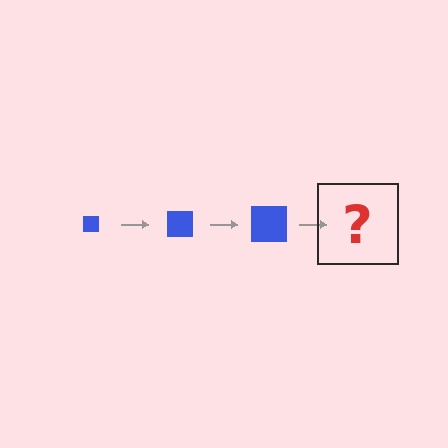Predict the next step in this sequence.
The next step is a blue square, larger than the previous one.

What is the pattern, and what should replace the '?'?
The pattern is that the square gets progressively larger each step. The '?' should be a blue square, larger than the previous one.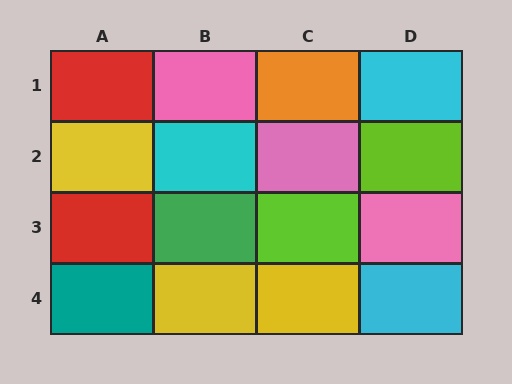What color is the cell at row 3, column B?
Green.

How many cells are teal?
1 cell is teal.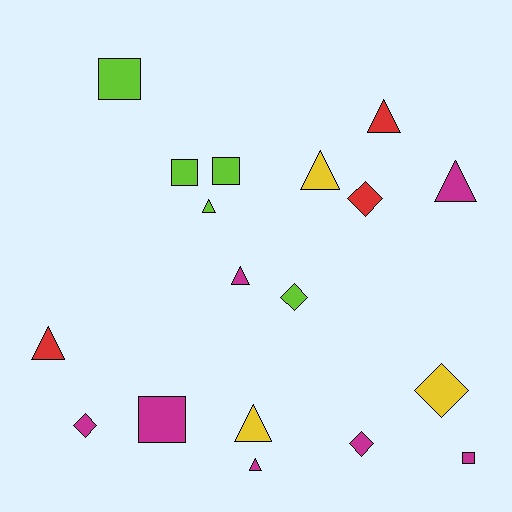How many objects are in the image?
There are 18 objects.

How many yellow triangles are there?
There are 2 yellow triangles.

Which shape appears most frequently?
Triangle, with 8 objects.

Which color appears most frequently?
Magenta, with 7 objects.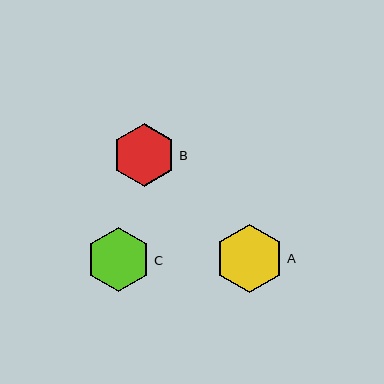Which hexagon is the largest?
Hexagon A is the largest with a size of approximately 68 pixels.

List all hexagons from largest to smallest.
From largest to smallest: A, C, B.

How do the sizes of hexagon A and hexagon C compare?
Hexagon A and hexagon C are approximately the same size.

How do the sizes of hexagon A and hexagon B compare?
Hexagon A and hexagon B are approximately the same size.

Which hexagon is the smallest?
Hexagon B is the smallest with a size of approximately 63 pixels.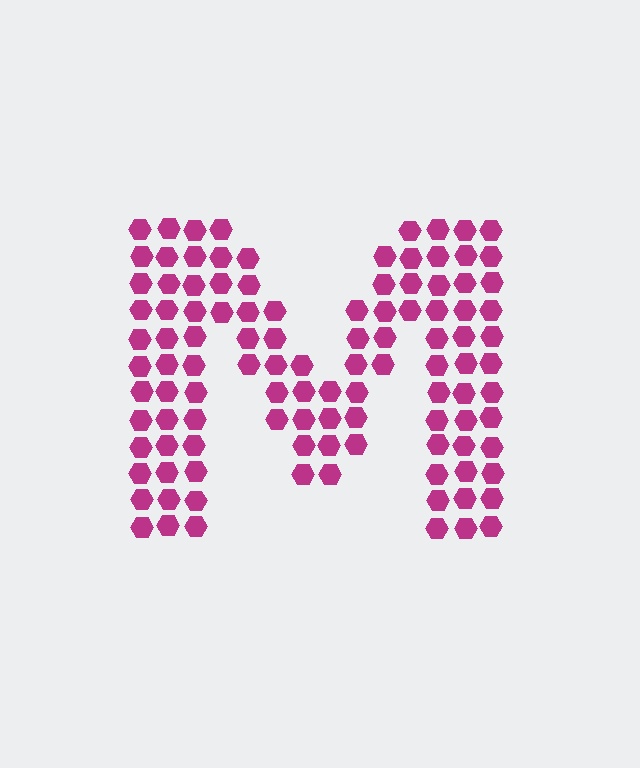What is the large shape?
The large shape is the letter M.